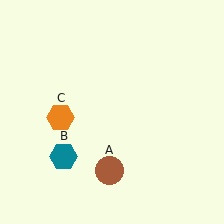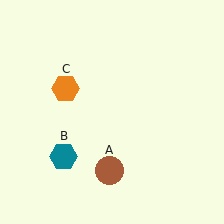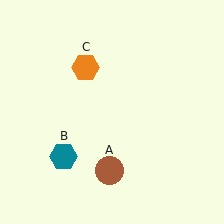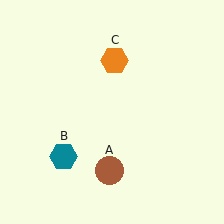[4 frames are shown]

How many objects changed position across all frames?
1 object changed position: orange hexagon (object C).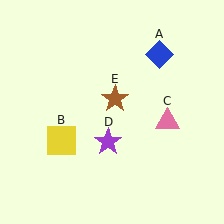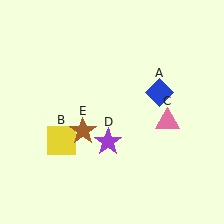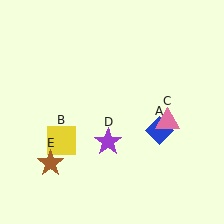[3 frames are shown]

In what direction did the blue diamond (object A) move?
The blue diamond (object A) moved down.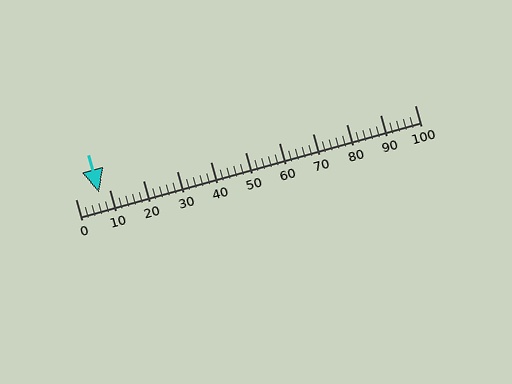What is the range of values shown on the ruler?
The ruler shows values from 0 to 100.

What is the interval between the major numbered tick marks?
The major tick marks are spaced 10 units apart.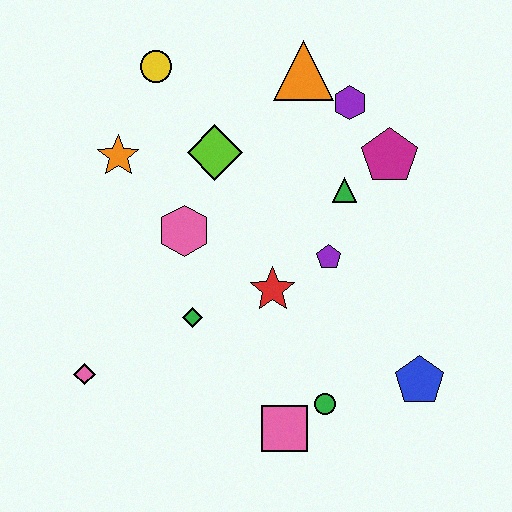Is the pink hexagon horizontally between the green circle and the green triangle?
No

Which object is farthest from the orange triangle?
The pink diamond is farthest from the orange triangle.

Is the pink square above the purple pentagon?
No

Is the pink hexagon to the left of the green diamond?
Yes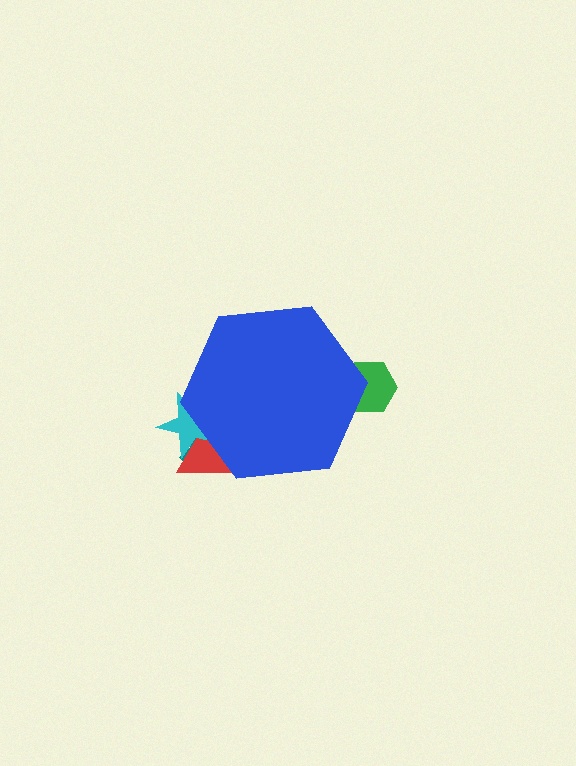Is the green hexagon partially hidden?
Yes, the green hexagon is partially hidden behind the blue hexagon.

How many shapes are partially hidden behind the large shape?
4 shapes are partially hidden.